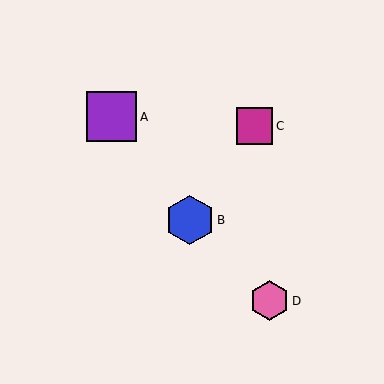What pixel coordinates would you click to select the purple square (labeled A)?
Click at (112, 117) to select the purple square A.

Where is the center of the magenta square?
The center of the magenta square is at (254, 126).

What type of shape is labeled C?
Shape C is a magenta square.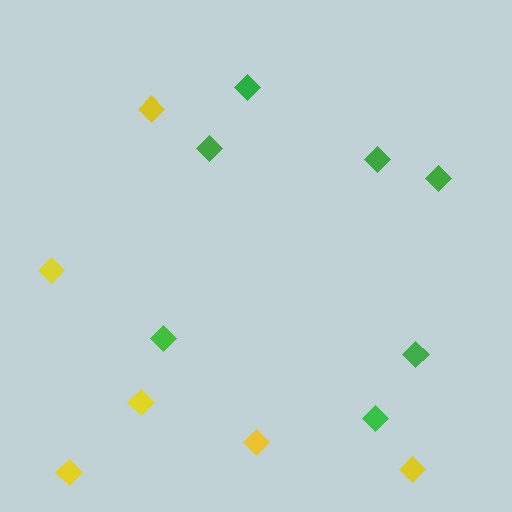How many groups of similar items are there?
There are 2 groups: one group of green diamonds (7) and one group of yellow diamonds (6).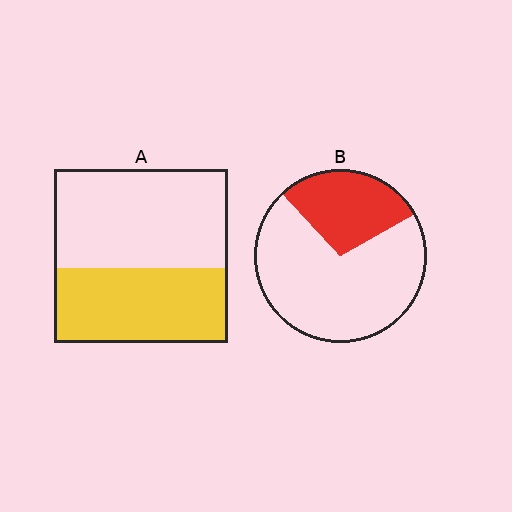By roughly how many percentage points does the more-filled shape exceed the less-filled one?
By roughly 15 percentage points (A over B).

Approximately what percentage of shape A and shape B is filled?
A is approximately 45% and B is approximately 30%.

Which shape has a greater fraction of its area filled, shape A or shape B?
Shape A.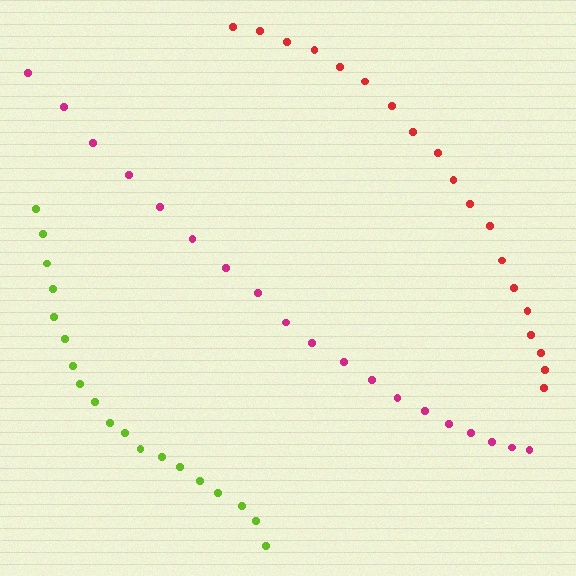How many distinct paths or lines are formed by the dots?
There are 3 distinct paths.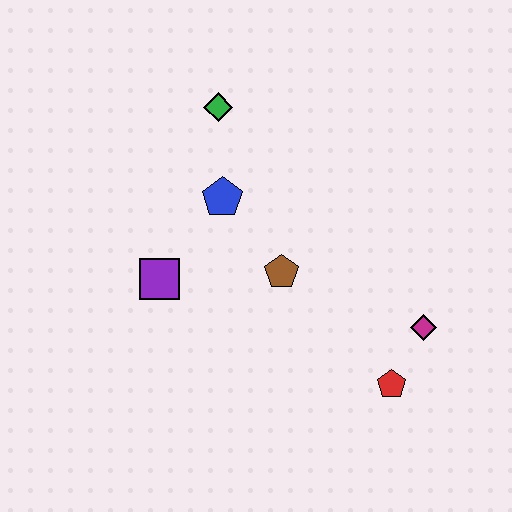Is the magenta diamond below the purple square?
Yes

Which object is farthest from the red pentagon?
The green diamond is farthest from the red pentagon.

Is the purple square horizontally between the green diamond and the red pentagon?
No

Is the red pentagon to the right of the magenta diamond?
No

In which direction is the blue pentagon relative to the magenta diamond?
The blue pentagon is to the left of the magenta diamond.